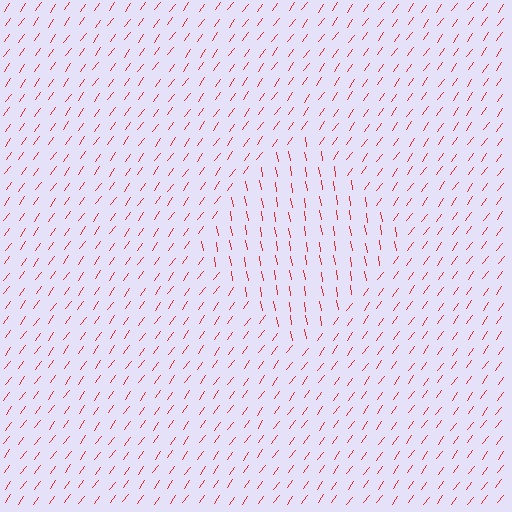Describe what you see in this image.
The image is filled with small red line segments. A diamond region in the image has lines oriented differently from the surrounding lines, creating a visible texture boundary.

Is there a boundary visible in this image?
Yes, there is a texture boundary formed by a change in line orientation.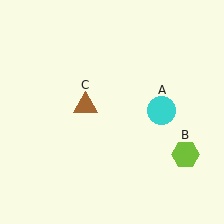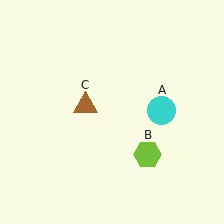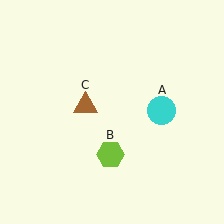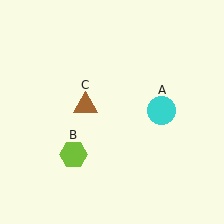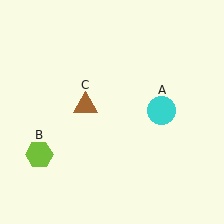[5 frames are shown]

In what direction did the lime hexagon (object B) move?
The lime hexagon (object B) moved left.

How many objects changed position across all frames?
1 object changed position: lime hexagon (object B).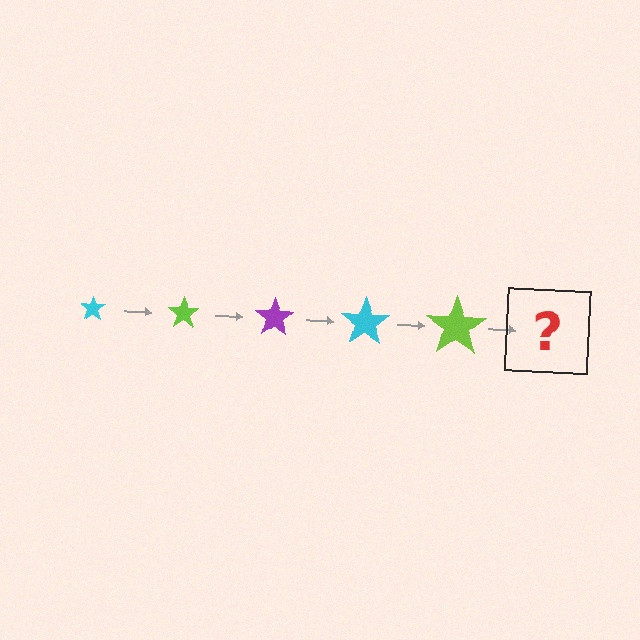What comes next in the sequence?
The next element should be a purple star, larger than the previous one.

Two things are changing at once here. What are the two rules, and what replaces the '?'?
The two rules are that the star grows larger each step and the color cycles through cyan, lime, and purple. The '?' should be a purple star, larger than the previous one.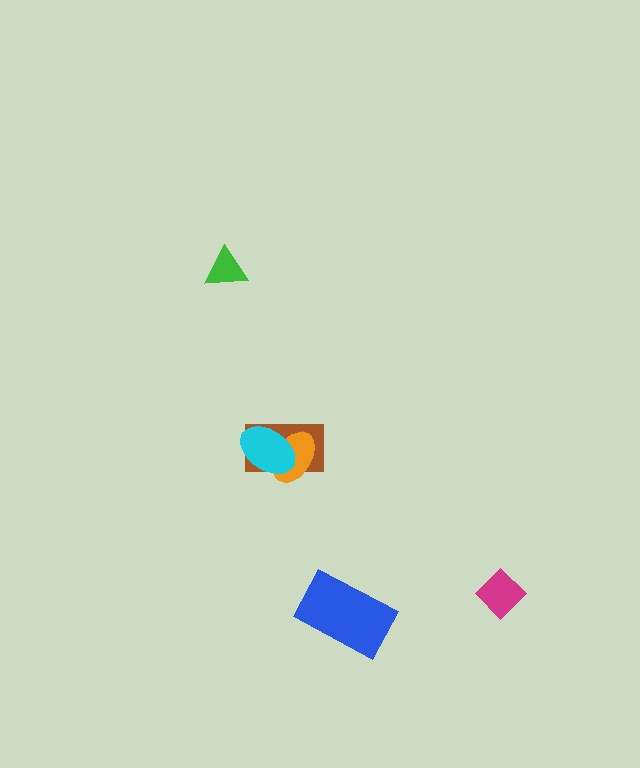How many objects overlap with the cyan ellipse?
2 objects overlap with the cyan ellipse.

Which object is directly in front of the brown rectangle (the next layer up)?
The orange ellipse is directly in front of the brown rectangle.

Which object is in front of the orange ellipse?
The cyan ellipse is in front of the orange ellipse.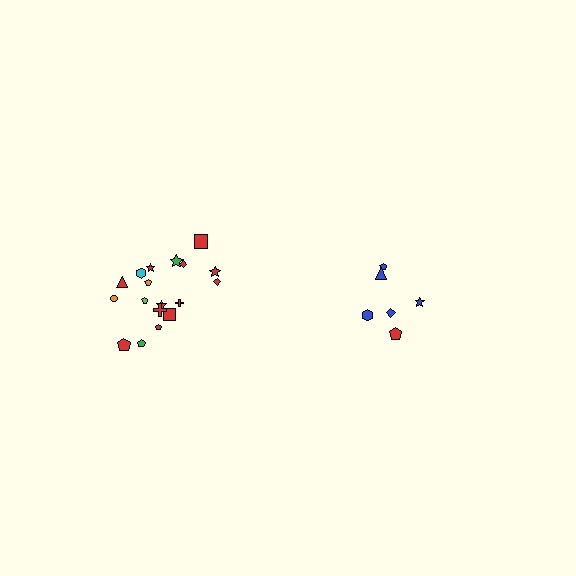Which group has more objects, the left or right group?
The left group.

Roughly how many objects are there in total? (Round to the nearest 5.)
Roughly 25 objects in total.